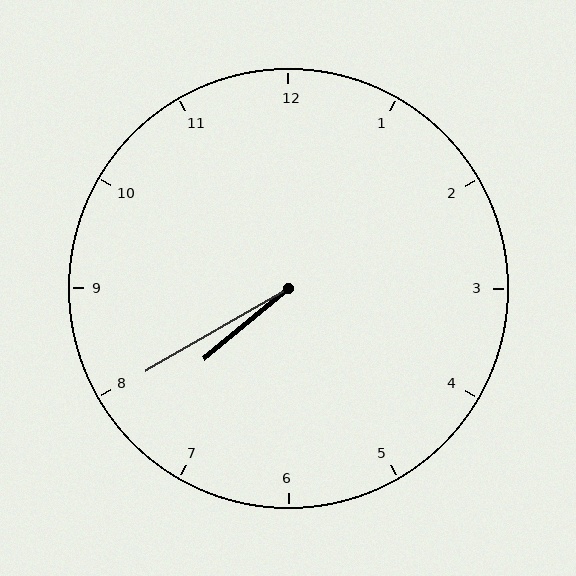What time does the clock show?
7:40.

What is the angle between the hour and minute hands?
Approximately 10 degrees.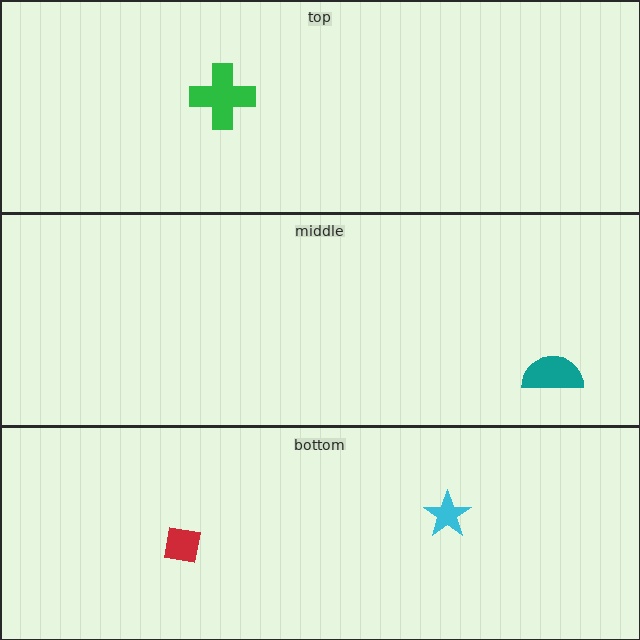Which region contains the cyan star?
The bottom region.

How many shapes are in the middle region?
1.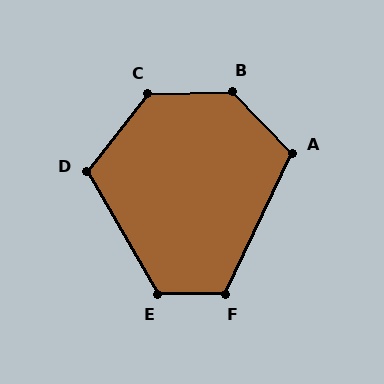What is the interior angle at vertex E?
Approximately 120 degrees (obtuse).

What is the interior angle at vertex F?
Approximately 115 degrees (obtuse).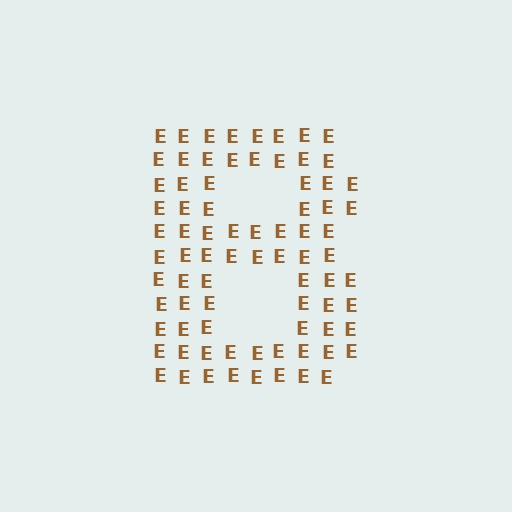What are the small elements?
The small elements are letter E's.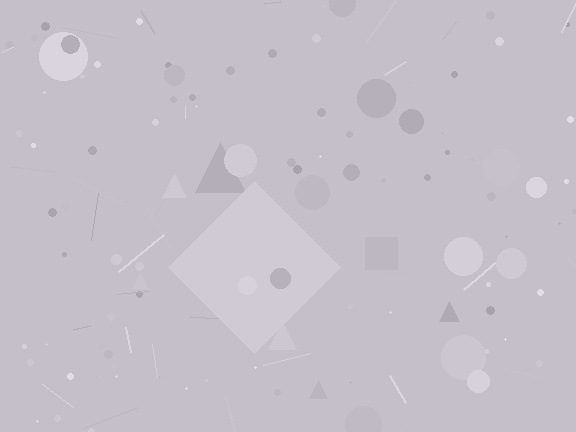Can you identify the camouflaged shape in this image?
The camouflaged shape is a diamond.